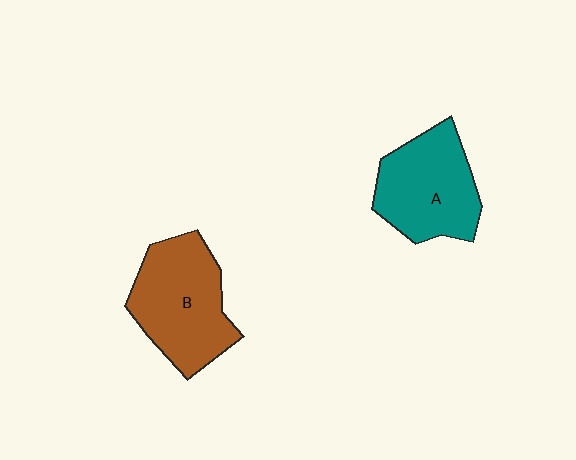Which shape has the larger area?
Shape B (brown).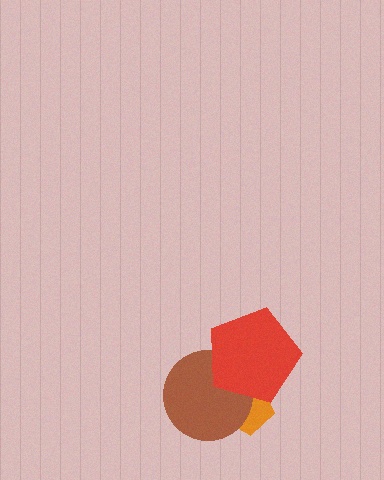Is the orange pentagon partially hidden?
Yes, it is partially covered by another shape.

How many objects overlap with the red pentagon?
2 objects overlap with the red pentagon.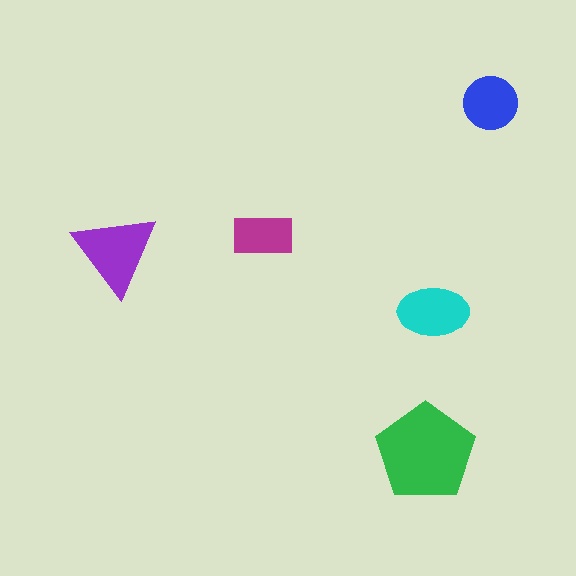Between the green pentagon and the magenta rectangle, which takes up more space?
The green pentagon.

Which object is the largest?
The green pentagon.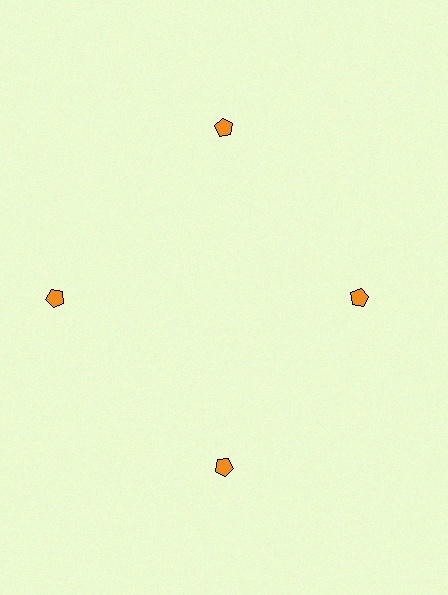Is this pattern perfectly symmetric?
No. The 4 orange pentagons are arranged in a ring, but one element near the 3 o'clock position is pulled inward toward the center, breaking the 4-fold rotational symmetry.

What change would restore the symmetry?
The symmetry would be restored by moving it outward, back onto the ring so that all 4 pentagons sit at equal angles and equal distance from the center.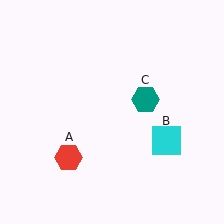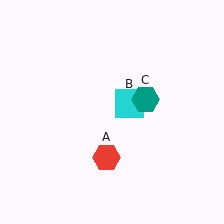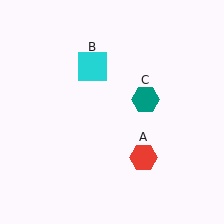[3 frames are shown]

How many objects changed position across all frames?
2 objects changed position: red hexagon (object A), cyan square (object B).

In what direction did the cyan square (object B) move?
The cyan square (object B) moved up and to the left.